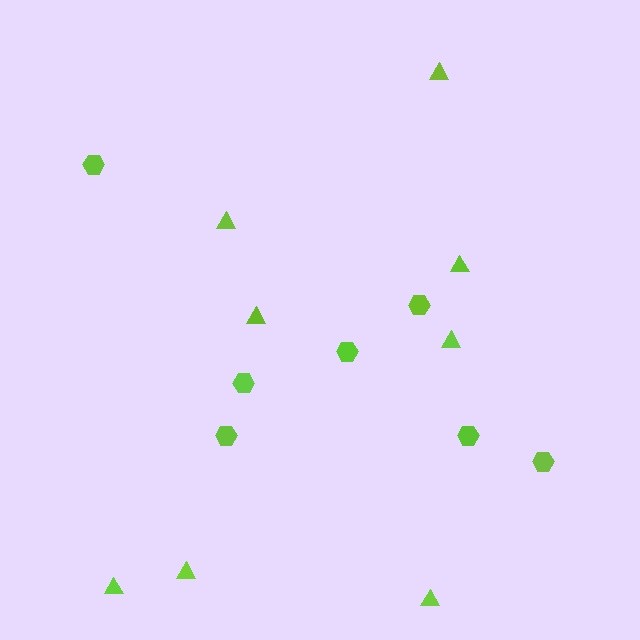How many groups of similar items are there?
There are 2 groups: one group of hexagons (7) and one group of triangles (8).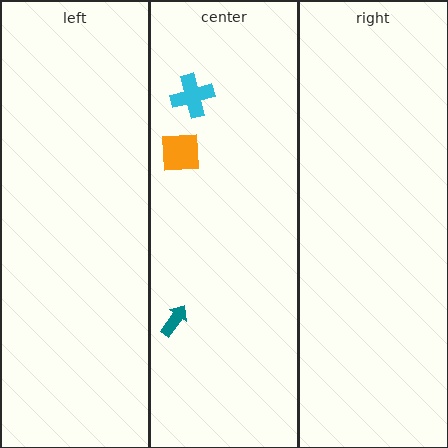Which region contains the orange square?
The center region.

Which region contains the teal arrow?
The center region.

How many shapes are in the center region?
3.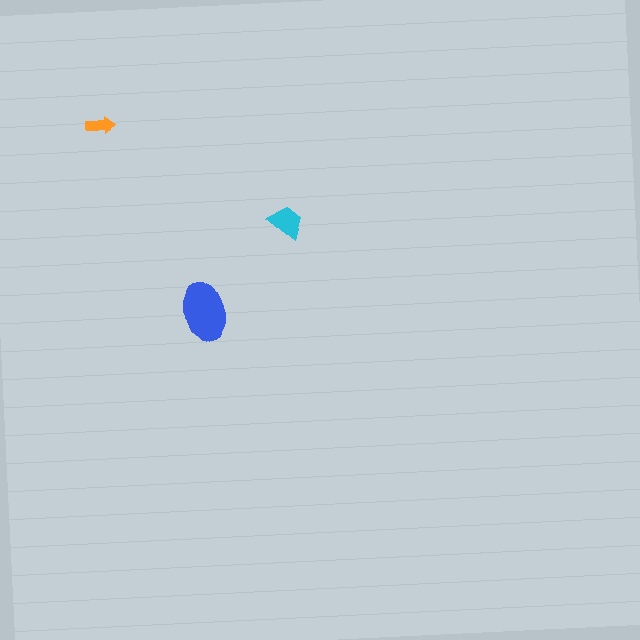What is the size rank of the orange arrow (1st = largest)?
3rd.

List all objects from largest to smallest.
The blue ellipse, the cyan trapezoid, the orange arrow.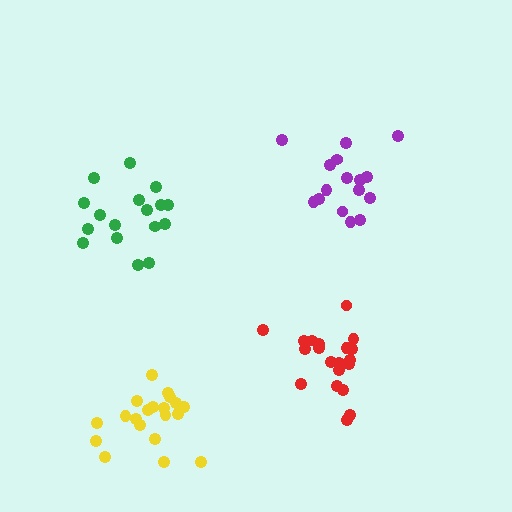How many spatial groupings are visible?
There are 4 spatial groupings.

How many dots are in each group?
Group 1: 16 dots, Group 2: 20 dots, Group 3: 17 dots, Group 4: 20 dots (73 total).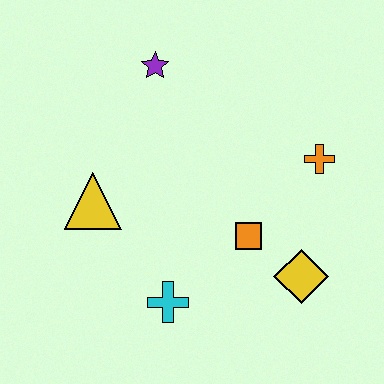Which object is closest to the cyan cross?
The orange square is closest to the cyan cross.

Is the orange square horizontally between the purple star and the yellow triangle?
No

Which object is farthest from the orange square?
The purple star is farthest from the orange square.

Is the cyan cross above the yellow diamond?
No